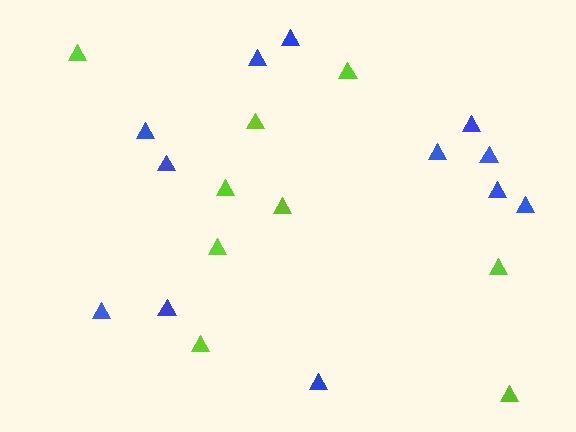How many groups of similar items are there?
There are 2 groups: one group of lime triangles (9) and one group of blue triangles (12).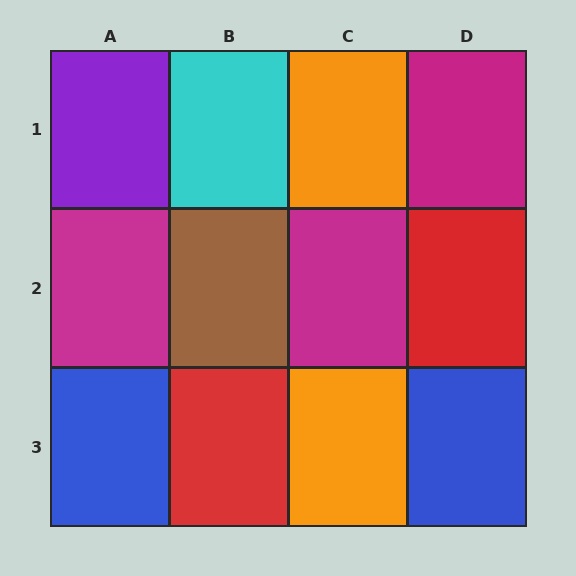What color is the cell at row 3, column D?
Blue.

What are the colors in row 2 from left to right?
Magenta, brown, magenta, red.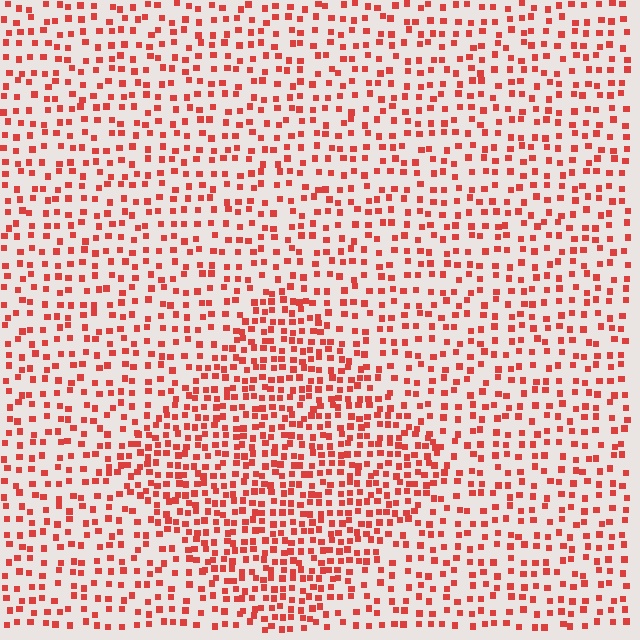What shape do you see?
I see a diamond.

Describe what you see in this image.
The image contains small red elements arranged at two different densities. A diamond-shaped region is visible where the elements are more densely packed than the surrounding area.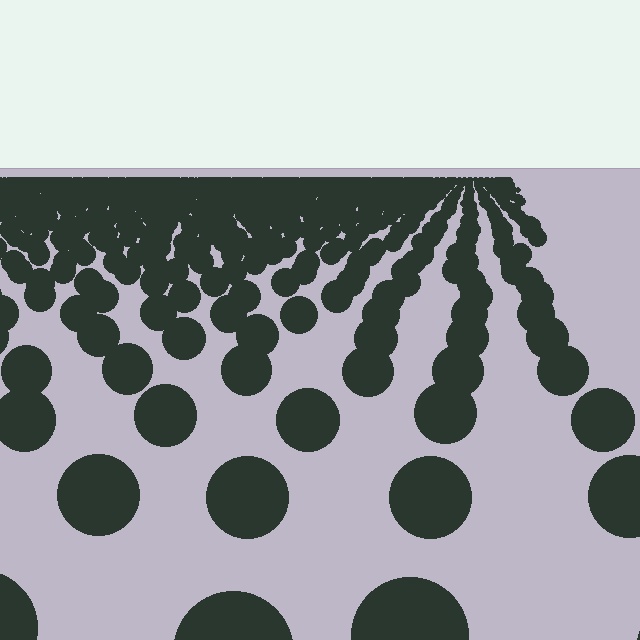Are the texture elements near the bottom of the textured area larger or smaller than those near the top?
Larger. Near the bottom, elements are closer to the viewer and appear at a bigger on-screen size.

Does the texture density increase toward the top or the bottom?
Density increases toward the top.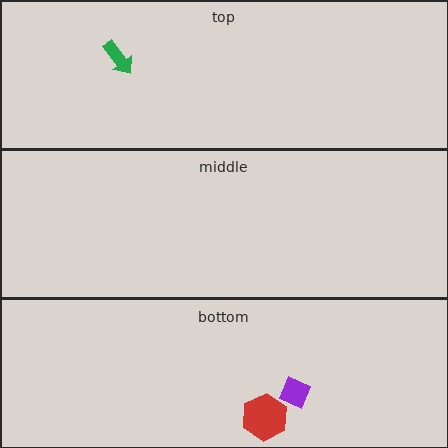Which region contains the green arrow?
The top region.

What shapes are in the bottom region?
The red hexagon, the purple diamond.